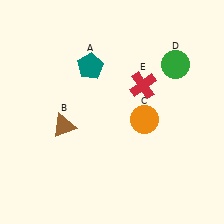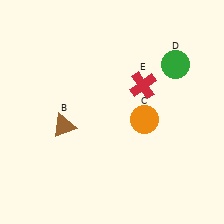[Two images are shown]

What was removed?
The teal pentagon (A) was removed in Image 2.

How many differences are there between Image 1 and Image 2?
There is 1 difference between the two images.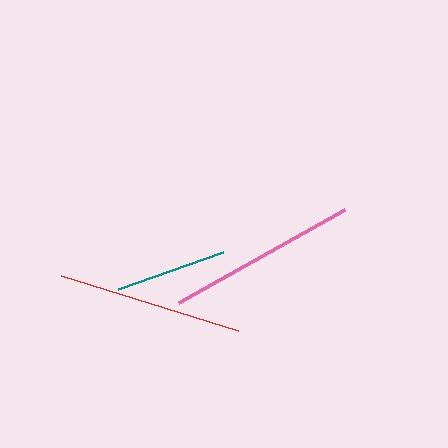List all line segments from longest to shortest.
From longest to shortest: pink, red, teal.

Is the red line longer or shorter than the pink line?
The pink line is longer than the red line.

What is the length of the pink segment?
The pink segment is approximately 190 pixels long.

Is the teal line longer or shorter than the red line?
The red line is longer than the teal line.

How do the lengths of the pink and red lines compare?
The pink and red lines are approximately the same length.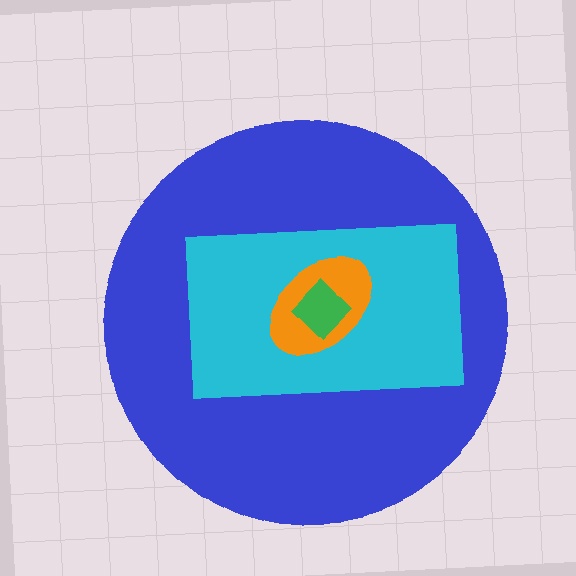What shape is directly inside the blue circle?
The cyan rectangle.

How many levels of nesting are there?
4.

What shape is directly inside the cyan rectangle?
The orange ellipse.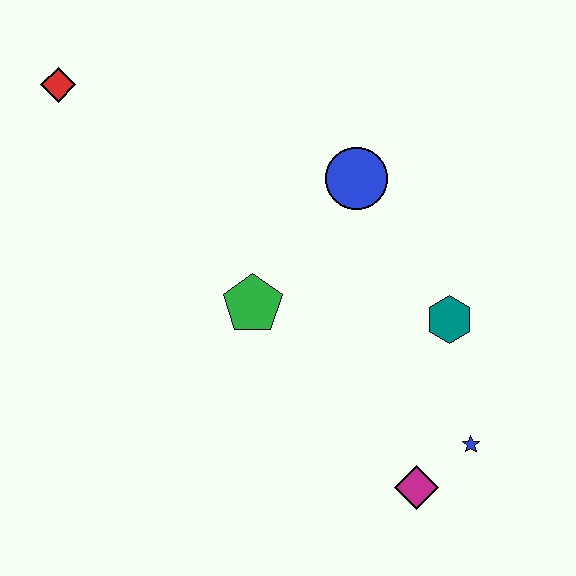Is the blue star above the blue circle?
No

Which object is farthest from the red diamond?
The blue star is farthest from the red diamond.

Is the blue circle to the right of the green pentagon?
Yes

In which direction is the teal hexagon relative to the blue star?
The teal hexagon is above the blue star.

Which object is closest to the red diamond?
The green pentagon is closest to the red diamond.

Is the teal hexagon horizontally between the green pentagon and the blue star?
Yes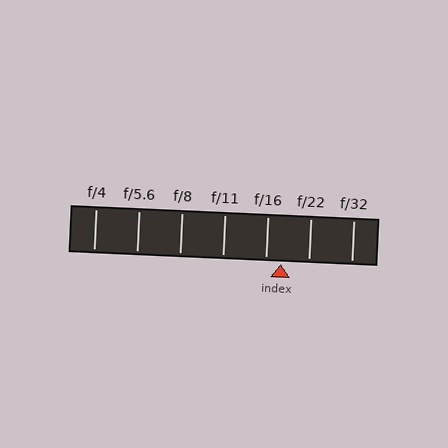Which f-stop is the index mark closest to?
The index mark is closest to f/16.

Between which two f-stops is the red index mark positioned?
The index mark is between f/16 and f/22.